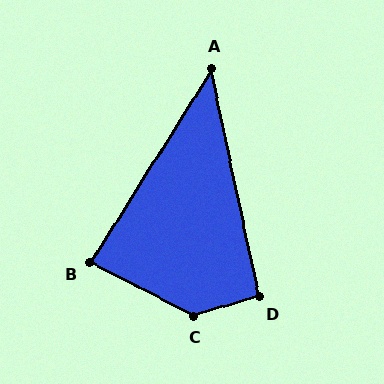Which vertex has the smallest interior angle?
A, at approximately 44 degrees.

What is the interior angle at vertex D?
Approximately 95 degrees (approximately right).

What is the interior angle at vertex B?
Approximately 85 degrees (approximately right).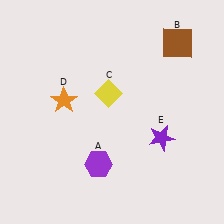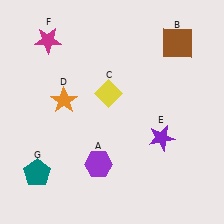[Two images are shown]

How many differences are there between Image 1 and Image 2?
There are 2 differences between the two images.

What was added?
A magenta star (F), a teal pentagon (G) were added in Image 2.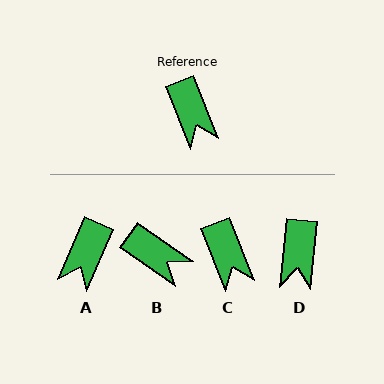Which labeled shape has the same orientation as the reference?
C.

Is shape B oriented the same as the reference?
No, it is off by about 33 degrees.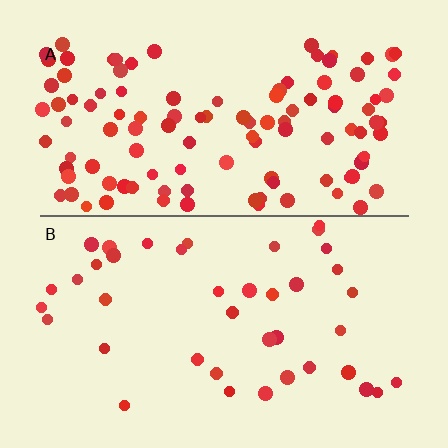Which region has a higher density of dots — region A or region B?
A (the top).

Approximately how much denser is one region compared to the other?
Approximately 2.9× — region A over region B.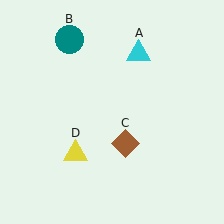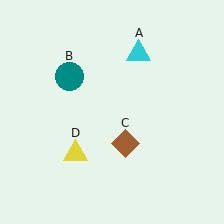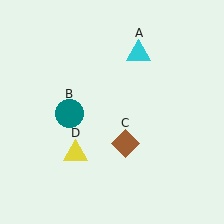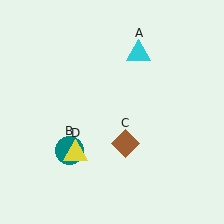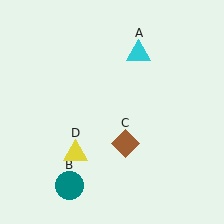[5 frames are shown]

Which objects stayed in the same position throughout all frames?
Cyan triangle (object A) and brown diamond (object C) and yellow triangle (object D) remained stationary.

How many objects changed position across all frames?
1 object changed position: teal circle (object B).